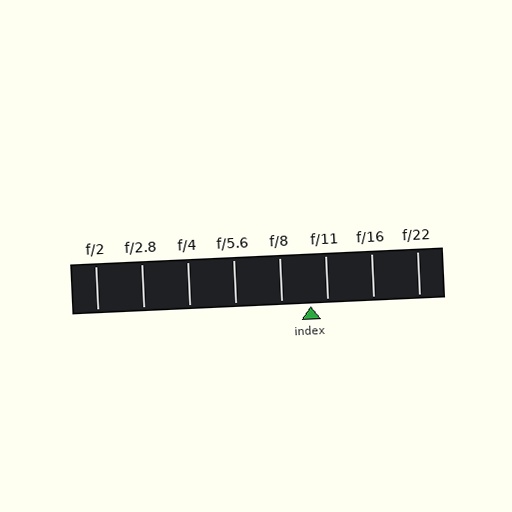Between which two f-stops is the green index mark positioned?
The index mark is between f/8 and f/11.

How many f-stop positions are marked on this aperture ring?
There are 8 f-stop positions marked.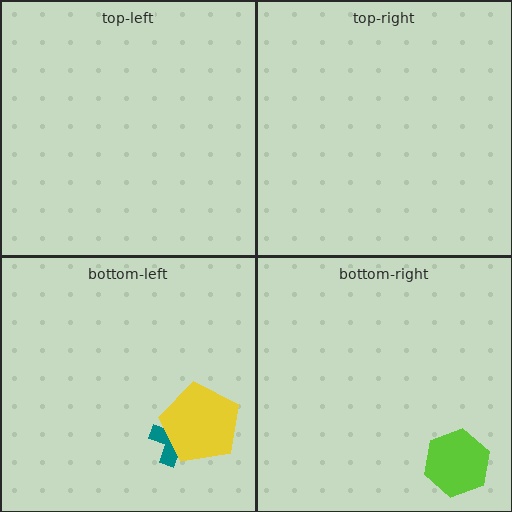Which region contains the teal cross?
The bottom-left region.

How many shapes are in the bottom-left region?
2.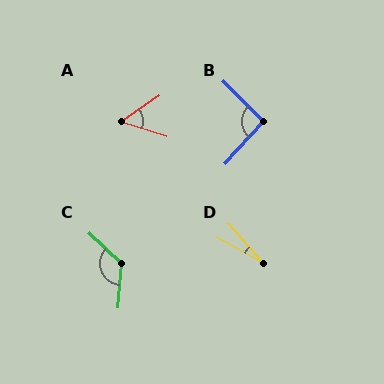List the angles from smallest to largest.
D (20°), A (52°), B (94°), C (129°).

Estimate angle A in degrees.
Approximately 52 degrees.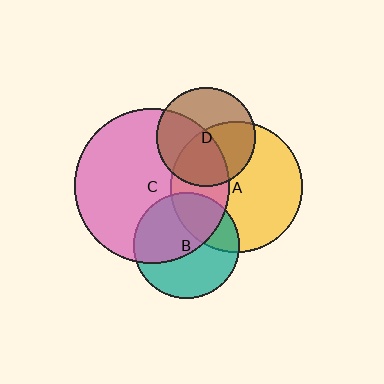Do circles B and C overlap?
Yes.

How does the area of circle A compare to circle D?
Approximately 1.8 times.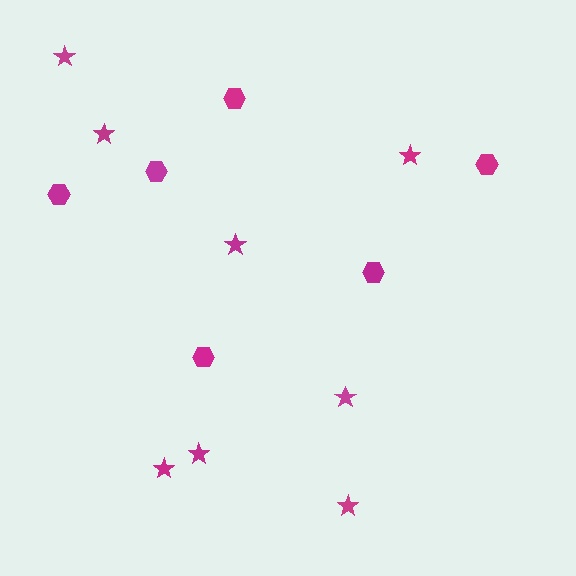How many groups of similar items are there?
There are 2 groups: one group of stars (8) and one group of hexagons (6).